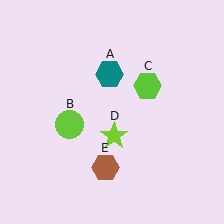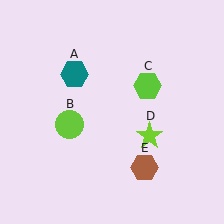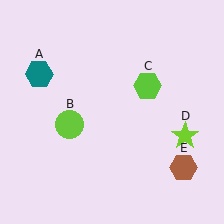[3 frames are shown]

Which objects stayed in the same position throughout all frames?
Lime circle (object B) and lime hexagon (object C) remained stationary.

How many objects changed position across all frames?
3 objects changed position: teal hexagon (object A), lime star (object D), brown hexagon (object E).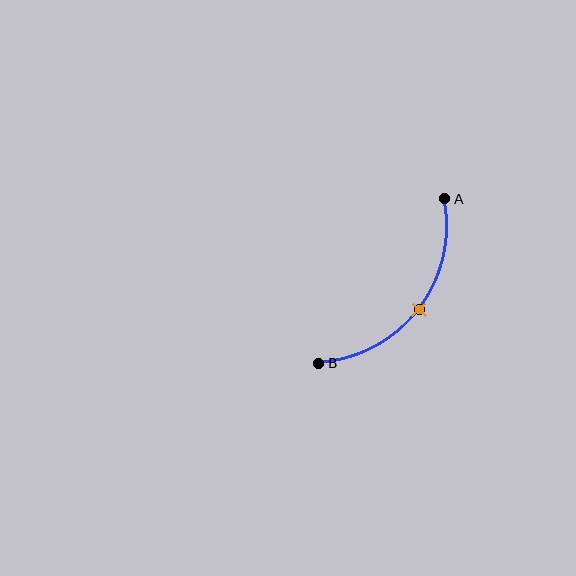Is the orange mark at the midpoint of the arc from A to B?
Yes. The orange mark lies on the arc at equal arc-length from both A and B — it is the arc midpoint.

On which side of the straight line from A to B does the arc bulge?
The arc bulges below and to the right of the straight line connecting A and B.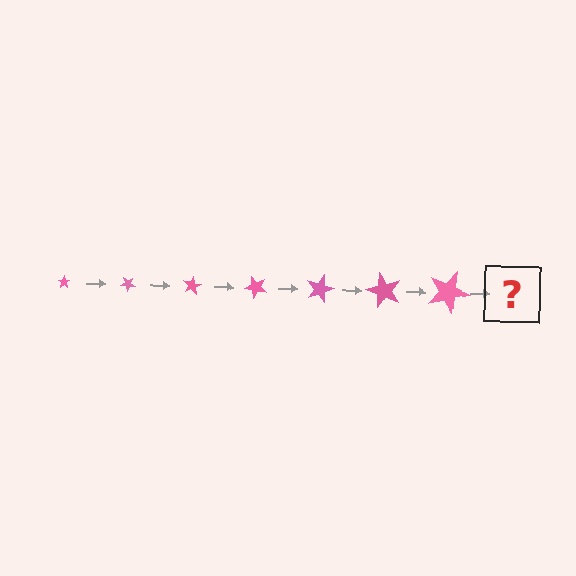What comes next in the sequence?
The next element should be a star, larger than the previous one and rotated 280 degrees from the start.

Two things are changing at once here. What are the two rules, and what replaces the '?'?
The two rules are that the star grows larger each step and it rotates 40 degrees each step. The '?' should be a star, larger than the previous one and rotated 280 degrees from the start.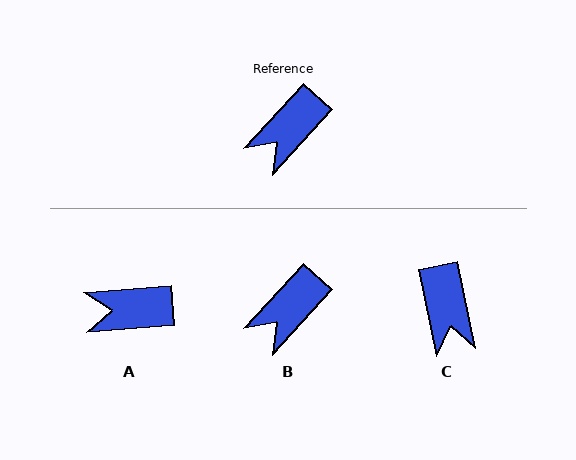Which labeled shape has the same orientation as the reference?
B.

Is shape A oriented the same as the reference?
No, it is off by about 43 degrees.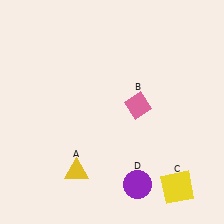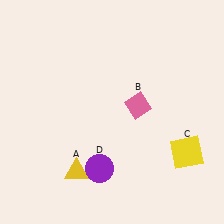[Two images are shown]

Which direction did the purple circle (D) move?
The purple circle (D) moved left.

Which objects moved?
The objects that moved are: the yellow square (C), the purple circle (D).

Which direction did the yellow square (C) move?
The yellow square (C) moved up.